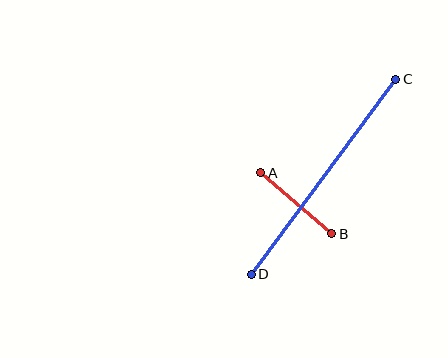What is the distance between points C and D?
The distance is approximately 243 pixels.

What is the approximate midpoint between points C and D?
The midpoint is at approximately (324, 177) pixels.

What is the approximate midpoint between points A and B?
The midpoint is at approximately (296, 203) pixels.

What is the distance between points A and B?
The distance is approximately 94 pixels.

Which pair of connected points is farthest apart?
Points C and D are farthest apart.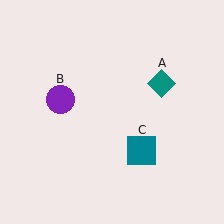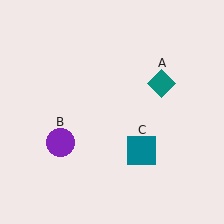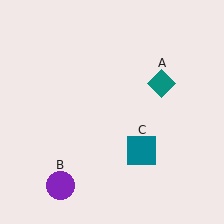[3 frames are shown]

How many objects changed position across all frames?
1 object changed position: purple circle (object B).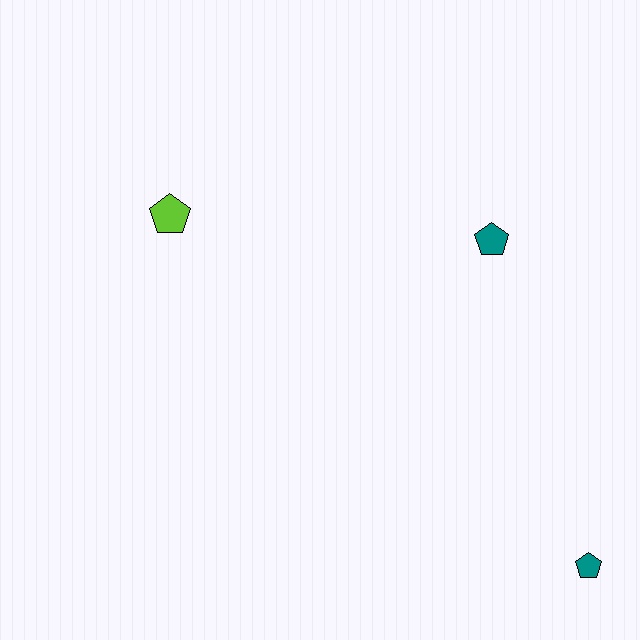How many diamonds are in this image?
There are no diamonds.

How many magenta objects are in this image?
There are no magenta objects.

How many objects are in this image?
There are 3 objects.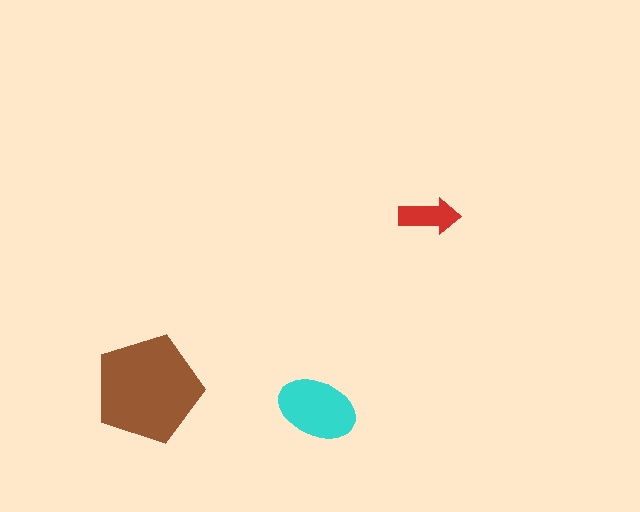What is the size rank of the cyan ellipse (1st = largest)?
2nd.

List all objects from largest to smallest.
The brown pentagon, the cyan ellipse, the red arrow.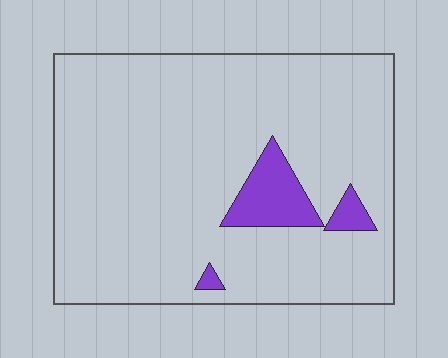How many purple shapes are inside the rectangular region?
3.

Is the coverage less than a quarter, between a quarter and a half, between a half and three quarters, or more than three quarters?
Less than a quarter.